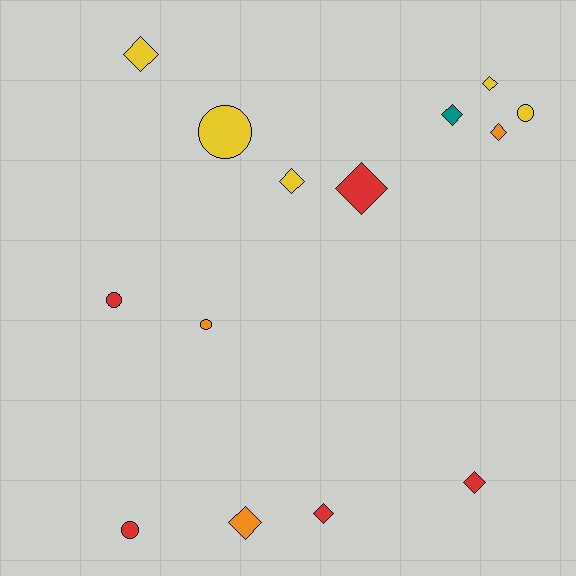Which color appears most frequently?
Yellow, with 5 objects.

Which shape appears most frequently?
Diamond, with 9 objects.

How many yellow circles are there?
There are 2 yellow circles.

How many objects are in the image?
There are 14 objects.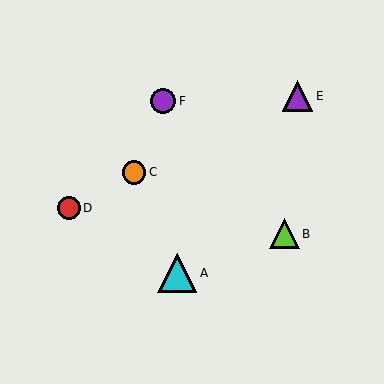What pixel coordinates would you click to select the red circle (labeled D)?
Click at (69, 208) to select the red circle D.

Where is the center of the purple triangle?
The center of the purple triangle is at (298, 96).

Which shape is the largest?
The cyan triangle (labeled A) is the largest.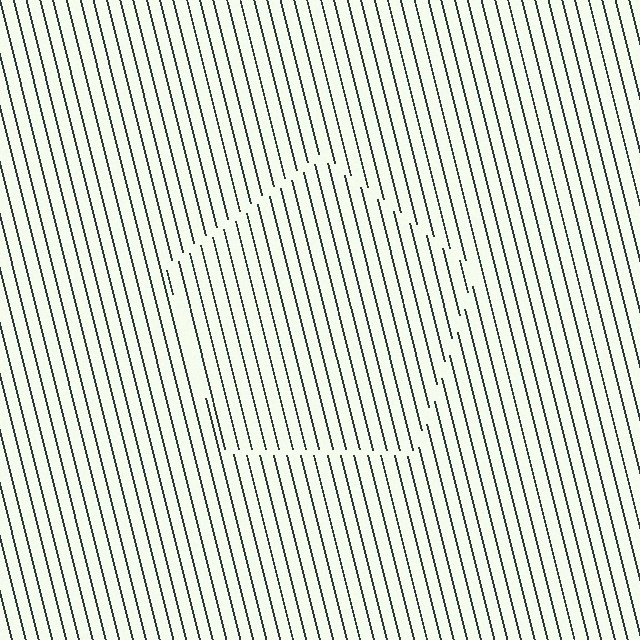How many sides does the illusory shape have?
5 sides — the line-ends trace a pentagon.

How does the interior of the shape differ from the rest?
The interior of the shape contains the same grating, shifted by half a period — the contour is defined by the phase discontinuity where line-ends from the inner and outer gratings abut.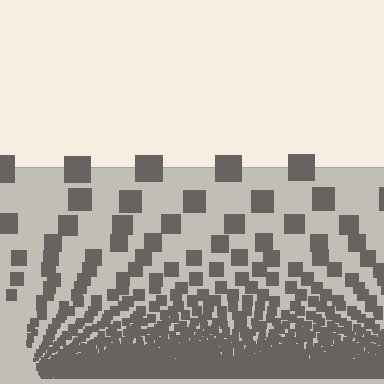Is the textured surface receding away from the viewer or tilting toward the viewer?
The surface appears to tilt toward the viewer. Texture elements get larger and sparser toward the top.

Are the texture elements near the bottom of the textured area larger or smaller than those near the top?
Smaller. The gradient is inverted — elements near the bottom are smaller and denser.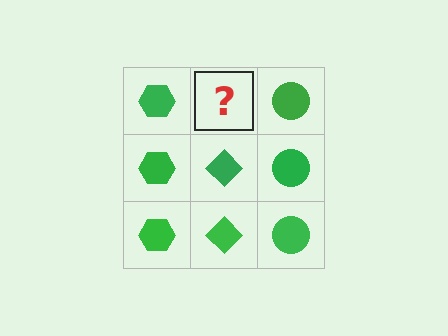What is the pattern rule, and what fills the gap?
The rule is that each column has a consistent shape. The gap should be filled with a green diamond.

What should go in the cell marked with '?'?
The missing cell should contain a green diamond.